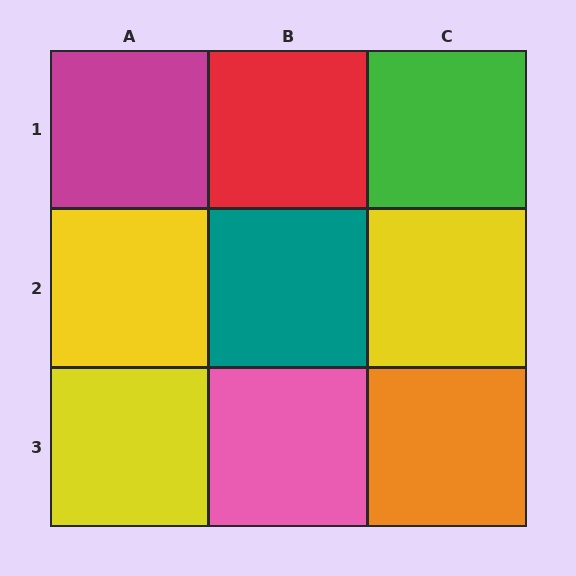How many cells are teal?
1 cell is teal.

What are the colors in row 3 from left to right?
Yellow, pink, orange.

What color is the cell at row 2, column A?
Yellow.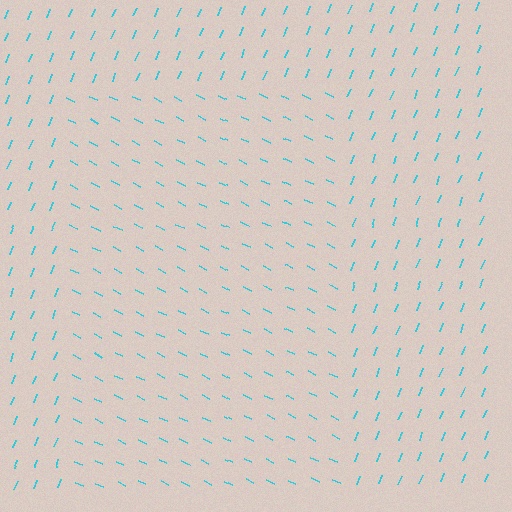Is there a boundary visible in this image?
Yes, there is a texture boundary formed by a change in line orientation.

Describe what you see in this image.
The image is filled with small cyan line segments. A rectangle region in the image has lines oriented differently from the surrounding lines, creating a visible texture boundary.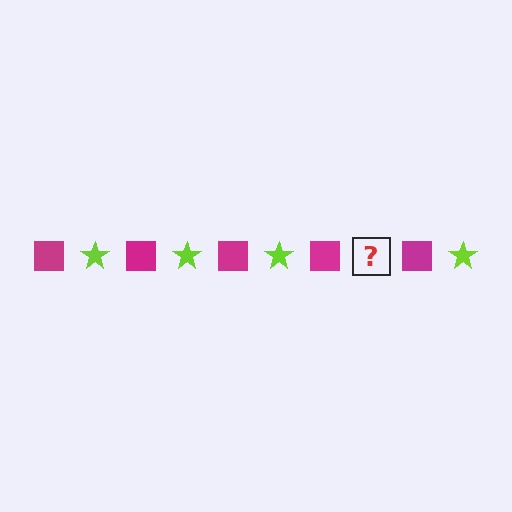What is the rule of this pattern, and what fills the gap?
The rule is that the pattern alternates between magenta square and lime star. The gap should be filled with a lime star.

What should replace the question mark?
The question mark should be replaced with a lime star.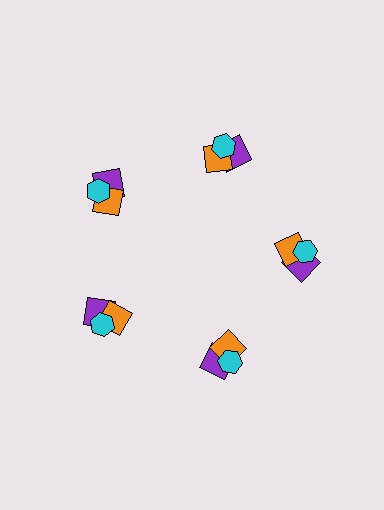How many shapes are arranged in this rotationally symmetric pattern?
There are 15 shapes, arranged in 5 groups of 3.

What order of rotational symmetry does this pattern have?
This pattern has 5-fold rotational symmetry.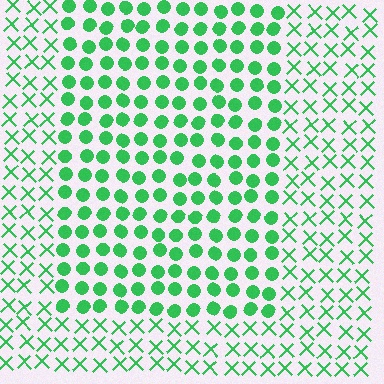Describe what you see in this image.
The image is filled with small green elements arranged in a uniform grid. A rectangle-shaped region contains circles, while the surrounding area contains X marks. The boundary is defined purely by the change in element shape.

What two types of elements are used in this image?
The image uses circles inside the rectangle region and X marks outside it.